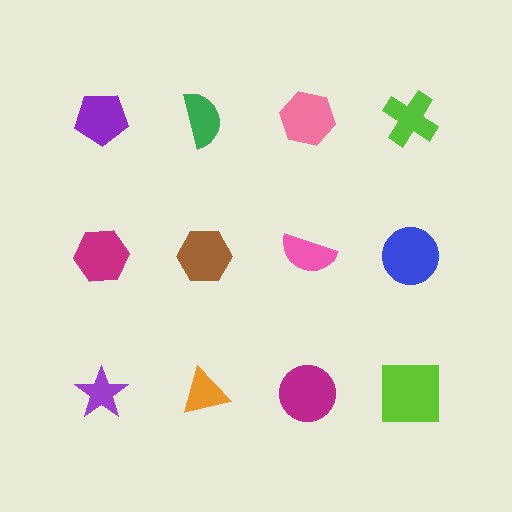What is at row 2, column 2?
A brown hexagon.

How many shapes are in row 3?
4 shapes.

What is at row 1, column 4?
A lime cross.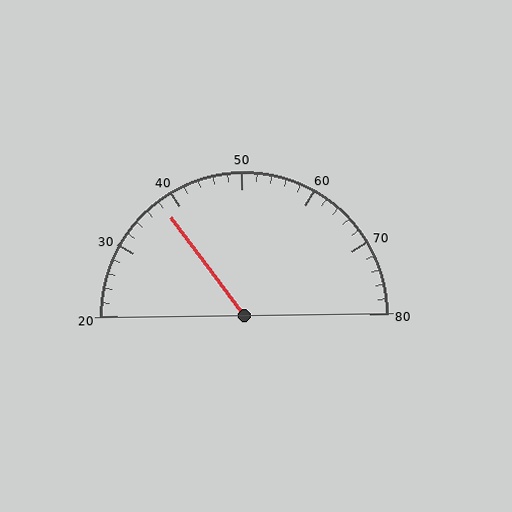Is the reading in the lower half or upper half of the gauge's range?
The reading is in the lower half of the range (20 to 80).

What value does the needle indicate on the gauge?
The needle indicates approximately 38.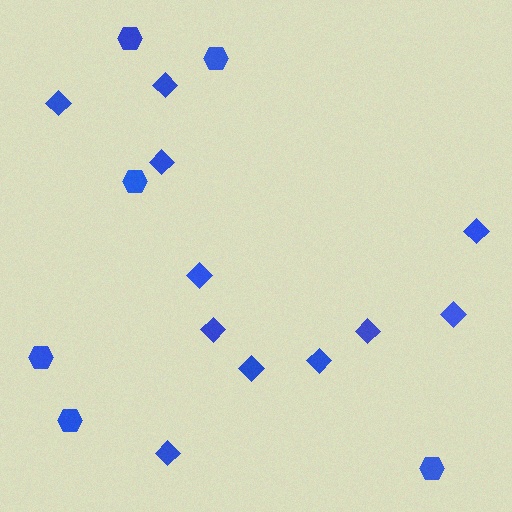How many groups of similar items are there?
There are 2 groups: one group of hexagons (6) and one group of diamonds (11).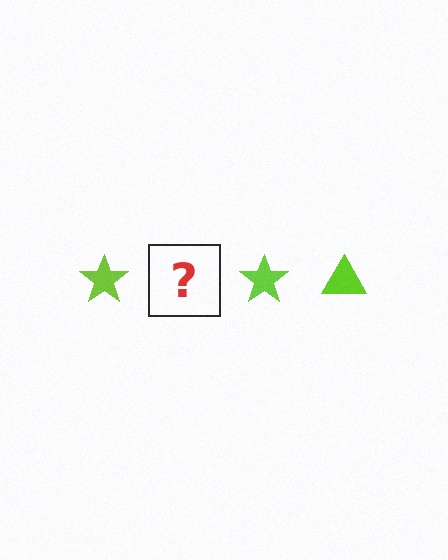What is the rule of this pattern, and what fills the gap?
The rule is that the pattern cycles through star, triangle shapes in lime. The gap should be filled with a lime triangle.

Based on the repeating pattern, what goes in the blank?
The blank should be a lime triangle.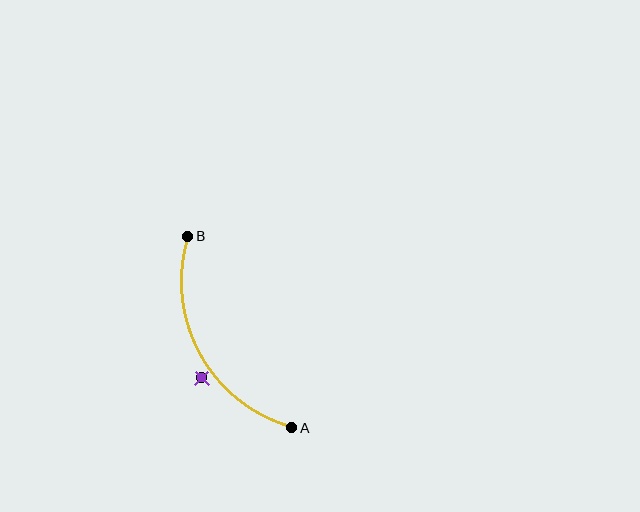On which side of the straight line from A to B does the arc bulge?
The arc bulges to the left of the straight line connecting A and B.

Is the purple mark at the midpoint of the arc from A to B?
No — the purple mark does not lie on the arc at all. It sits slightly outside the curve.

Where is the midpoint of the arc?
The arc midpoint is the point on the curve farthest from the straight line joining A and B. It sits to the left of that line.